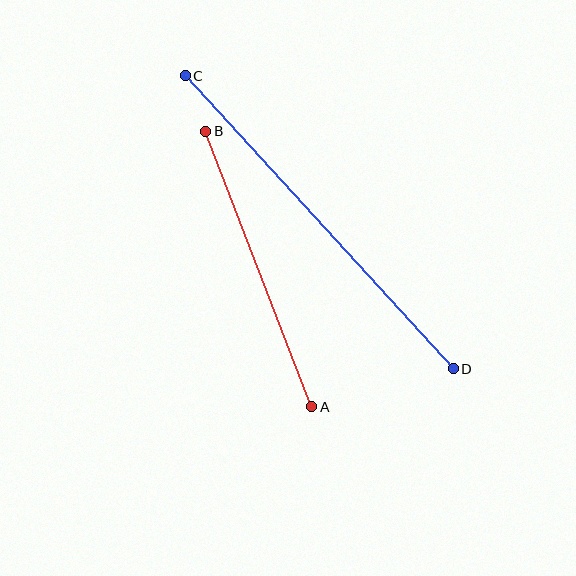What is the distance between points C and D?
The distance is approximately 397 pixels.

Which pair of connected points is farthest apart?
Points C and D are farthest apart.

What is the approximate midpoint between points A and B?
The midpoint is at approximately (259, 269) pixels.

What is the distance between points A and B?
The distance is approximately 295 pixels.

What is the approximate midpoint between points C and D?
The midpoint is at approximately (319, 222) pixels.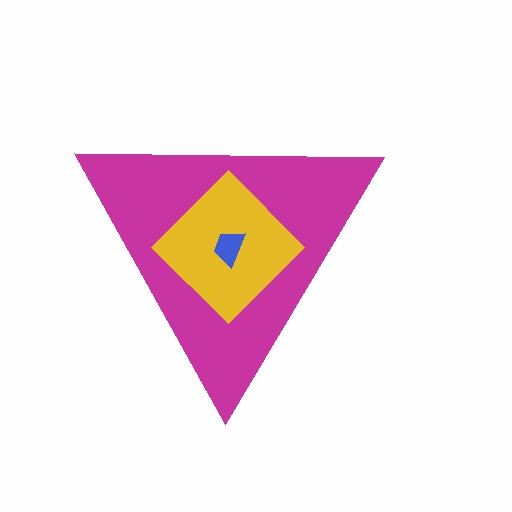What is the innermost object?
The blue trapezoid.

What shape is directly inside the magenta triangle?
The yellow diamond.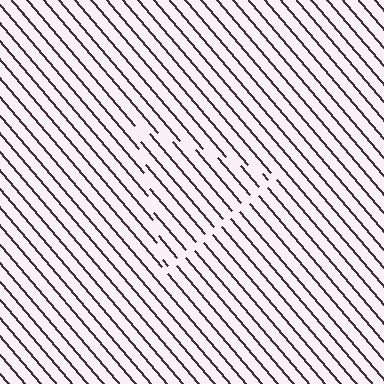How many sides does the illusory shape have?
3 sides — the line-ends trace a triangle.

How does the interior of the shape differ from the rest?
The interior of the shape contains the same grating, shifted by half a period — the contour is defined by the phase discontinuity where line-ends from the inner and outer gratings abut.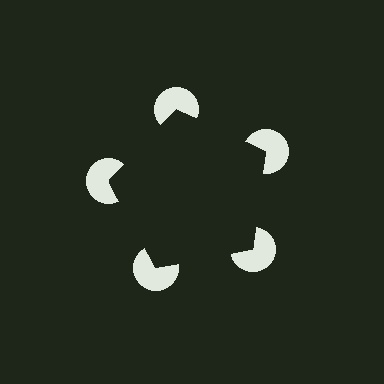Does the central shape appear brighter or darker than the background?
It typically appears slightly darker than the background, even though no actual brightness change is drawn.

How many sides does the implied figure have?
5 sides.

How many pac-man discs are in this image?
There are 5 — one at each vertex of the illusory pentagon.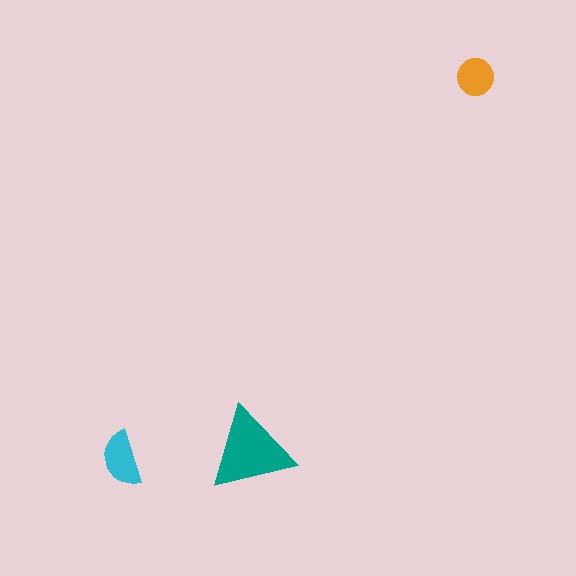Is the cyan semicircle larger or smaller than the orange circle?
Larger.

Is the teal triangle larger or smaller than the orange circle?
Larger.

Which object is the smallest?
The orange circle.